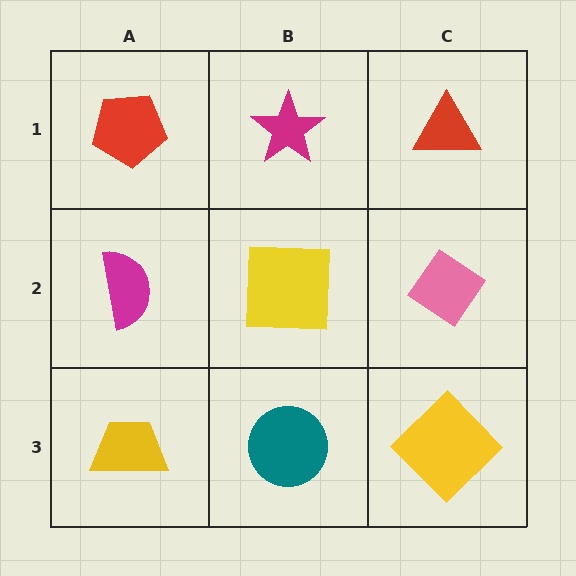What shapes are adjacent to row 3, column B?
A yellow square (row 2, column B), a yellow trapezoid (row 3, column A), a yellow diamond (row 3, column C).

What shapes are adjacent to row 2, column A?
A red pentagon (row 1, column A), a yellow trapezoid (row 3, column A), a yellow square (row 2, column B).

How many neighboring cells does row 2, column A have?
3.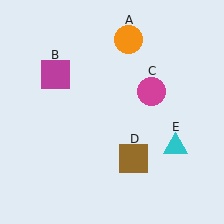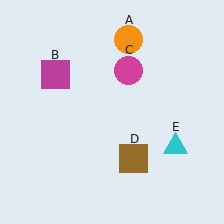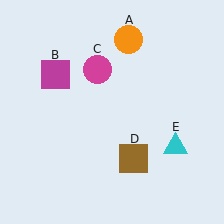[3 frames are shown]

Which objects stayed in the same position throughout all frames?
Orange circle (object A) and magenta square (object B) and brown square (object D) and cyan triangle (object E) remained stationary.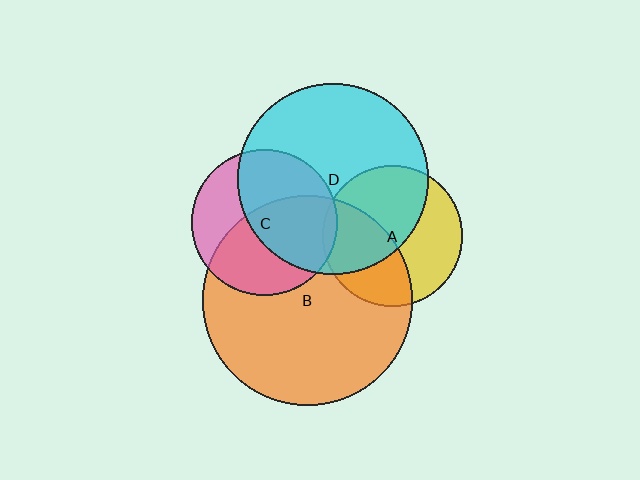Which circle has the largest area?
Circle B (orange).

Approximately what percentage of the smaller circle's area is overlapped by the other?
Approximately 55%.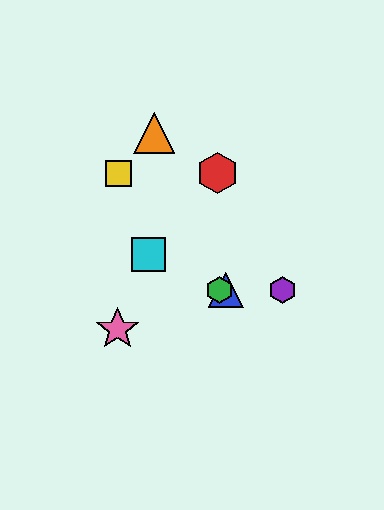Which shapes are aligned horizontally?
The blue triangle, the green hexagon, the purple hexagon are aligned horizontally.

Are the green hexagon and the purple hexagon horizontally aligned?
Yes, both are at y≈290.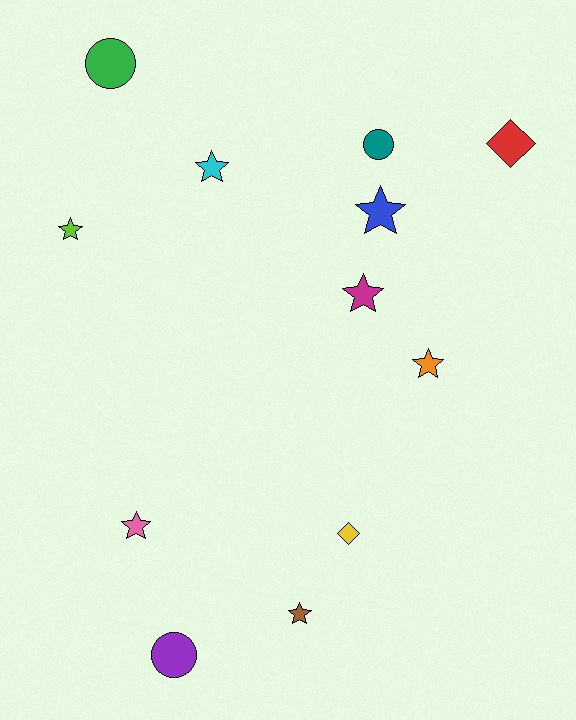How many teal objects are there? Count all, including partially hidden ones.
There is 1 teal object.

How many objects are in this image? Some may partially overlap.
There are 12 objects.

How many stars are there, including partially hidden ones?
There are 7 stars.